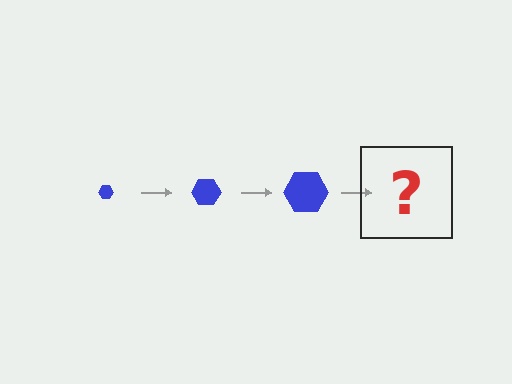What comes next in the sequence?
The next element should be a blue hexagon, larger than the previous one.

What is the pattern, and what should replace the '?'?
The pattern is that the hexagon gets progressively larger each step. The '?' should be a blue hexagon, larger than the previous one.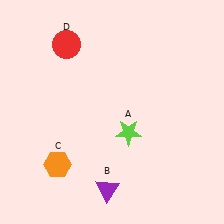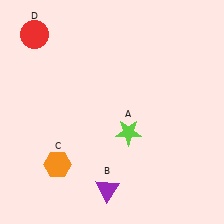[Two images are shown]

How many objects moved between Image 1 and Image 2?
1 object moved between the two images.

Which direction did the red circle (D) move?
The red circle (D) moved left.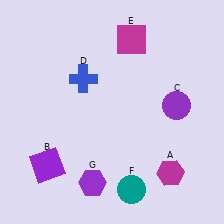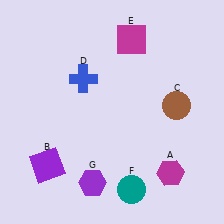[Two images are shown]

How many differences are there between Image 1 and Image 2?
There is 1 difference between the two images.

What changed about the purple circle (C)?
In Image 1, C is purple. In Image 2, it changed to brown.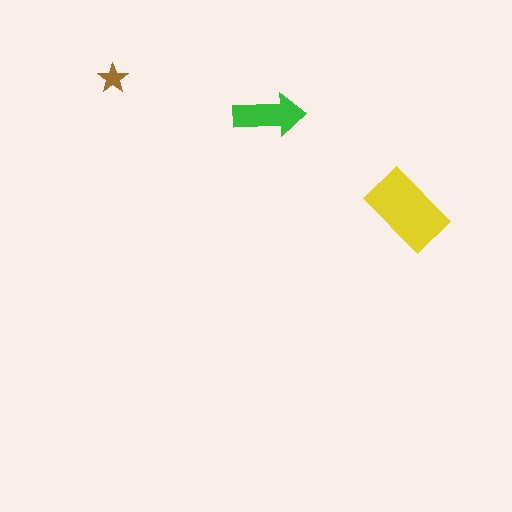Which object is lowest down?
The yellow rectangle is bottommost.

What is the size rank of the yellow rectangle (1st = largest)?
1st.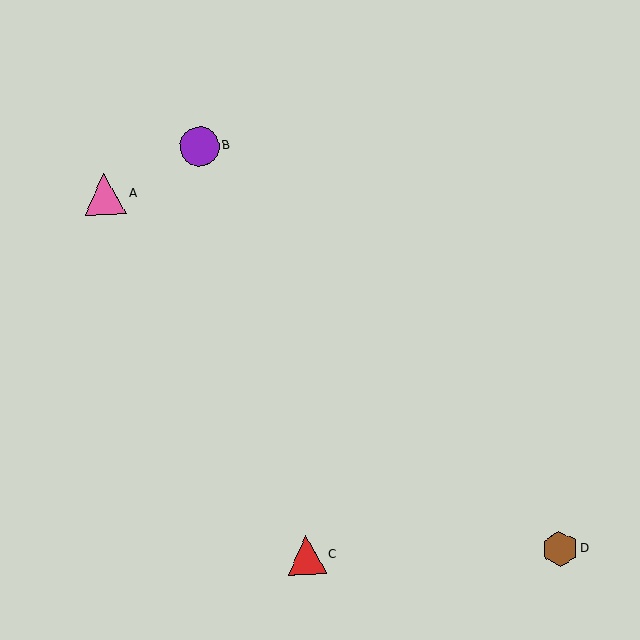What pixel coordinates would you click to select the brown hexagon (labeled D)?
Click at (560, 549) to select the brown hexagon D.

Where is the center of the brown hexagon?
The center of the brown hexagon is at (560, 549).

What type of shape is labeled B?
Shape B is a purple circle.